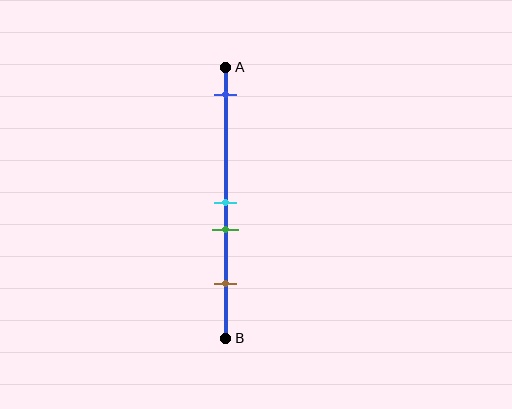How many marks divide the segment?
There are 4 marks dividing the segment.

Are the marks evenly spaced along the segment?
No, the marks are not evenly spaced.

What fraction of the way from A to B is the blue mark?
The blue mark is approximately 10% (0.1) of the way from A to B.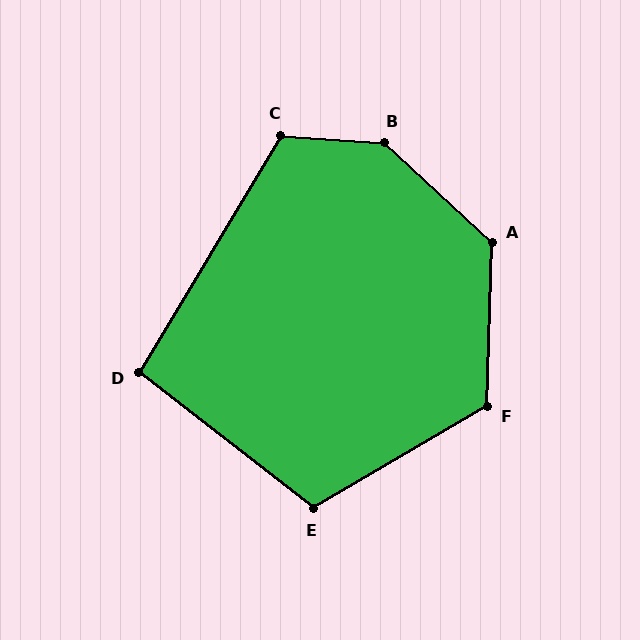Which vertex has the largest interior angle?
B, at approximately 141 degrees.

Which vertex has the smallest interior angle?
D, at approximately 97 degrees.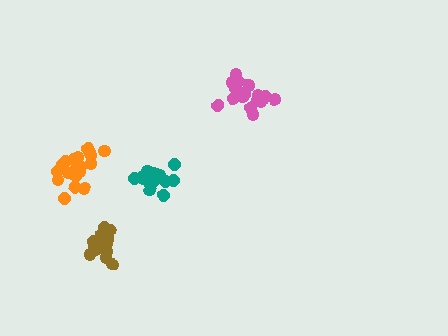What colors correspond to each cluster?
The clusters are colored: orange, teal, pink, brown.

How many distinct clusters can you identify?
There are 4 distinct clusters.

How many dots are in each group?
Group 1: 21 dots, Group 2: 16 dots, Group 3: 20 dots, Group 4: 16 dots (73 total).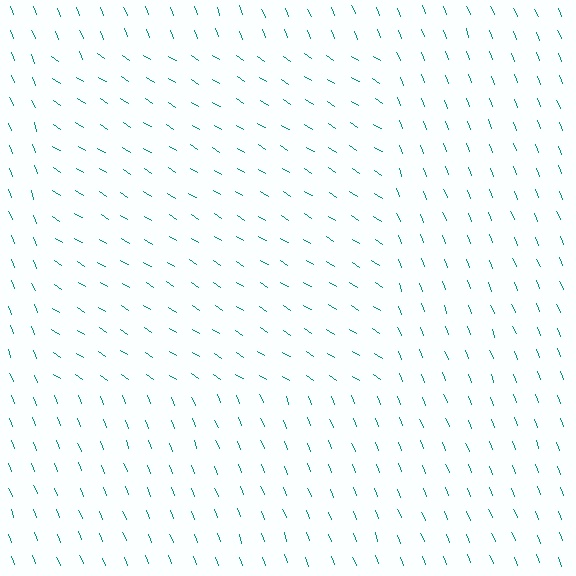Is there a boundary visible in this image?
Yes, there is a texture boundary formed by a change in line orientation.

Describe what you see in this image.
The image is filled with small teal line segments. A rectangle region in the image has lines oriented differently from the surrounding lines, creating a visible texture boundary.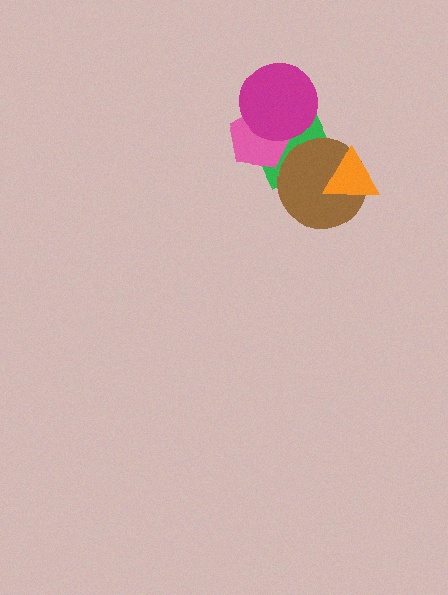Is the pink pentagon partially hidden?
Yes, it is partially covered by another shape.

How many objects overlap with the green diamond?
4 objects overlap with the green diamond.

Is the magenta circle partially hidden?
No, no other shape covers it.